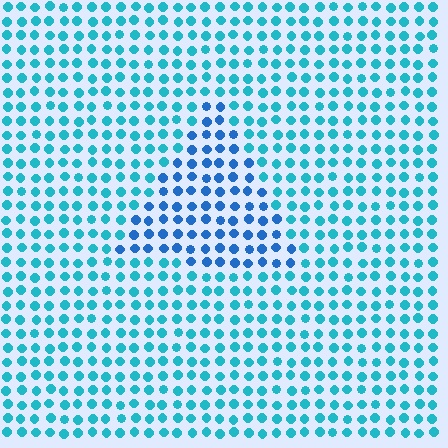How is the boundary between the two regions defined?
The boundary is defined purely by a slight shift in hue (about 28 degrees). Spacing, size, and orientation are identical on both sides.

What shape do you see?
I see a triangle.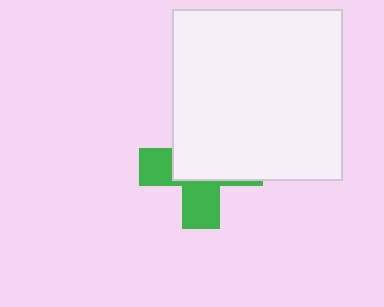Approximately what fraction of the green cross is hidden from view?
Roughly 59% of the green cross is hidden behind the white square.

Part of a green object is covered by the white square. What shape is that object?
It is a cross.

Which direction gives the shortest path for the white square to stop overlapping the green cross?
Moving toward the upper-right gives the shortest separation.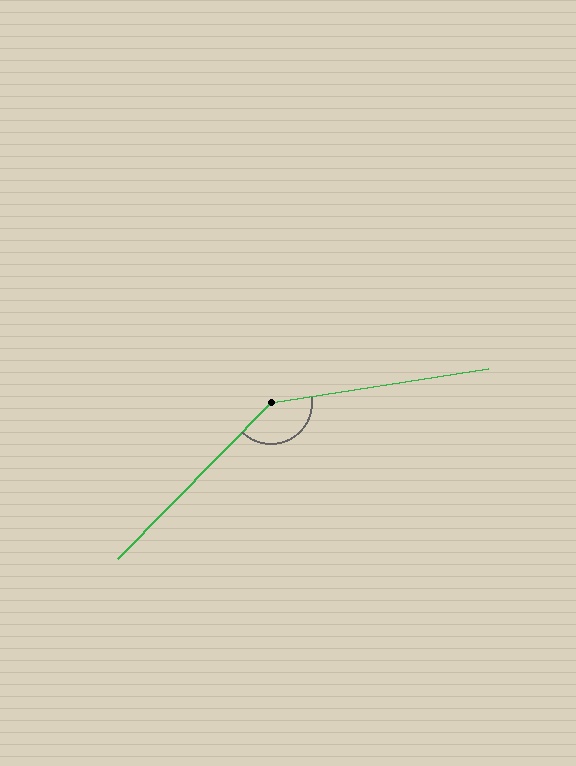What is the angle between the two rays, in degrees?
Approximately 143 degrees.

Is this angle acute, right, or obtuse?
It is obtuse.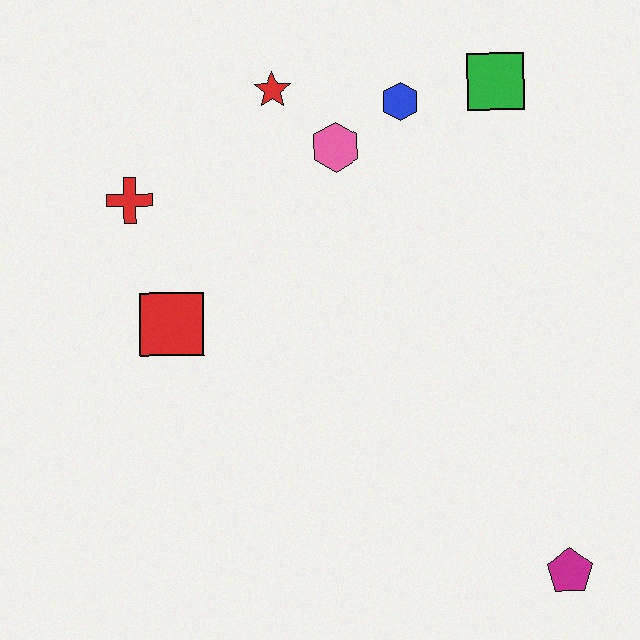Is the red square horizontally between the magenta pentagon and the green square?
No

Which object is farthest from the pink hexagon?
The magenta pentagon is farthest from the pink hexagon.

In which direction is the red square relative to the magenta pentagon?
The red square is to the left of the magenta pentagon.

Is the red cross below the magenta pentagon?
No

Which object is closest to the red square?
The red cross is closest to the red square.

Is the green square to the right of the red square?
Yes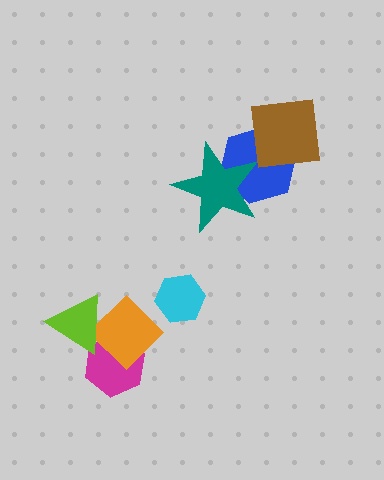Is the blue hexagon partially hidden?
Yes, it is partially covered by another shape.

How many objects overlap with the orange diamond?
2 objects overlap with the orange diamond.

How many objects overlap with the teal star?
1 object overlaps with the teal star.